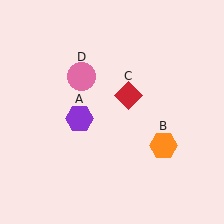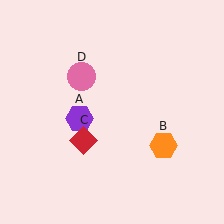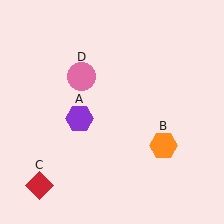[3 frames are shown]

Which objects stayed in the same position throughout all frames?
Purple hexagon (object A) and orange hexagon (object B) and pink circle (object D) remained stationary.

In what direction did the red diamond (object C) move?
The red diamond (object C) moved down and to the left.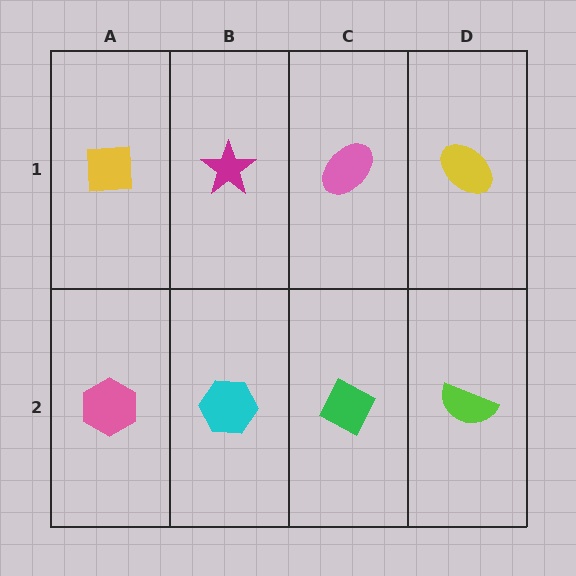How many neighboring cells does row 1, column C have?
3.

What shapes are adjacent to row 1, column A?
A pink hexagon (row 2, column A), a magenta star (row 1, column B).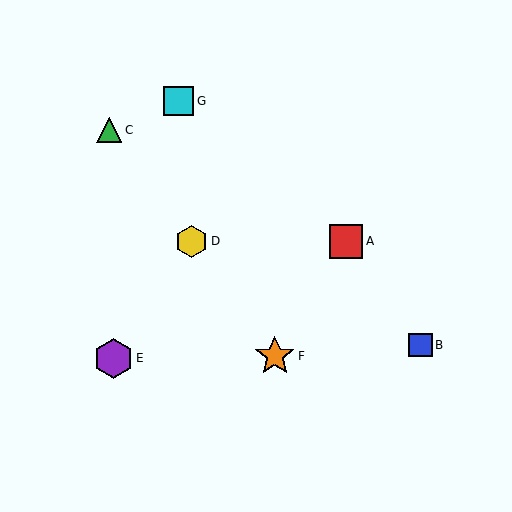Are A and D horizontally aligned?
Yes, both are at y≈241.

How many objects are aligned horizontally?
2 objects (A, D) are aligned horizontally.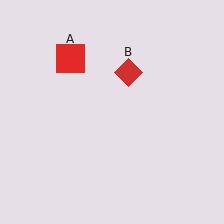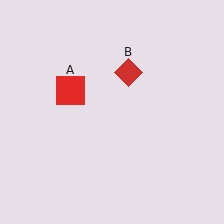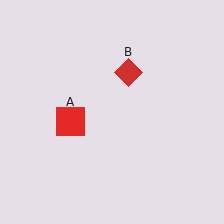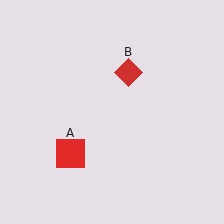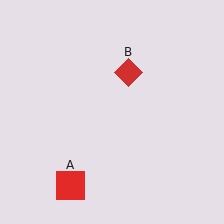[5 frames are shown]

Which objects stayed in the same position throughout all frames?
Red diamond (object B) remained stationary.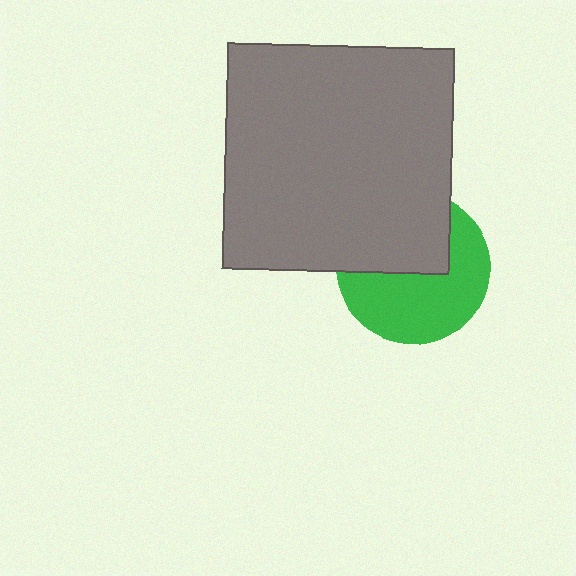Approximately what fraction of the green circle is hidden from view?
Roughly 44% of the green circle is hidden behind the gray square.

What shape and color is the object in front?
The object in front is a gray square.